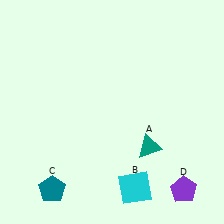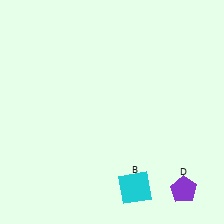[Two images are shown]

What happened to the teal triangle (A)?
The teal triangle (A) was removed in Image 2. It was in the bottom-right area of Image 1.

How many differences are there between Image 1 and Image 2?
There are 2 differences between the two images.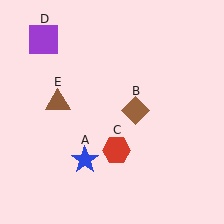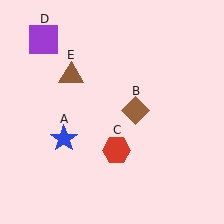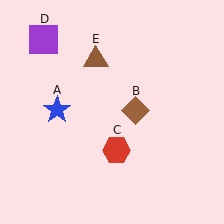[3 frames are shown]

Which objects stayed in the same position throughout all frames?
Brown diamond (object B) and red hexagon (object C) and purple square (object D) remained stationary.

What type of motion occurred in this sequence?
The blue star (object A), brown triangle (object E) rotated clockwise around the center of the scene.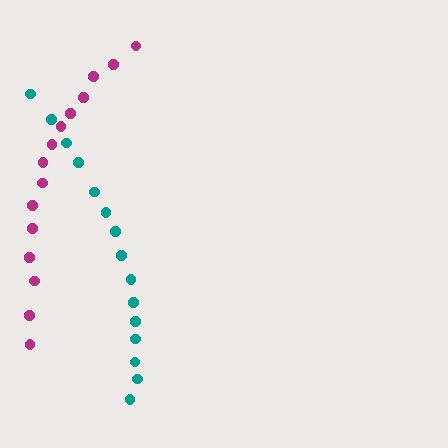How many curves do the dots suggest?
There are 2 distinct paths.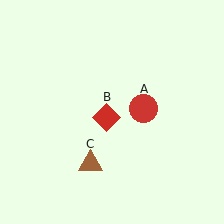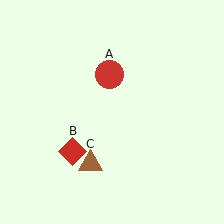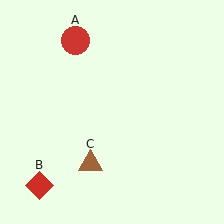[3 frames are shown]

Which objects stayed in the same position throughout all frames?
Brown triangle (object C) remained stationary.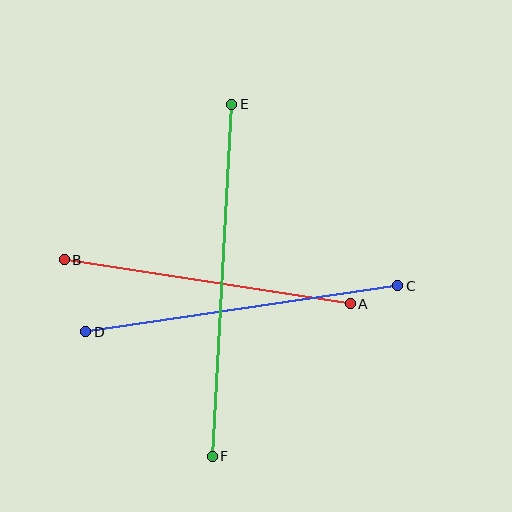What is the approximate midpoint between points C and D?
The midpoint is at approximately (242, 309) pixels.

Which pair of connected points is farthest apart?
Points E and F are farthest apart.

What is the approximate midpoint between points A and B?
The midpoint is at approximately (207, 282) pixels.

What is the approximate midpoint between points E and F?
The midpoint is at approximately (222, 280) pixels.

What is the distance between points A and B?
The distance is approximately 289 pixels.